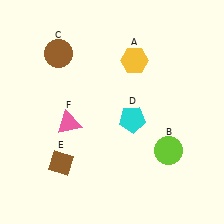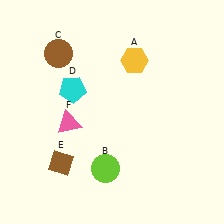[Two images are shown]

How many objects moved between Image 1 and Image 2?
2 objects moved between the two images.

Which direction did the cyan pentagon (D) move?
The cyan pentagon (D) moved left.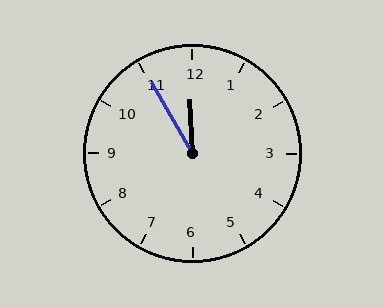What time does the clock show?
11:55.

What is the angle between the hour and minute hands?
Approximately 28 degrees.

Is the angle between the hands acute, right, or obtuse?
It is acute.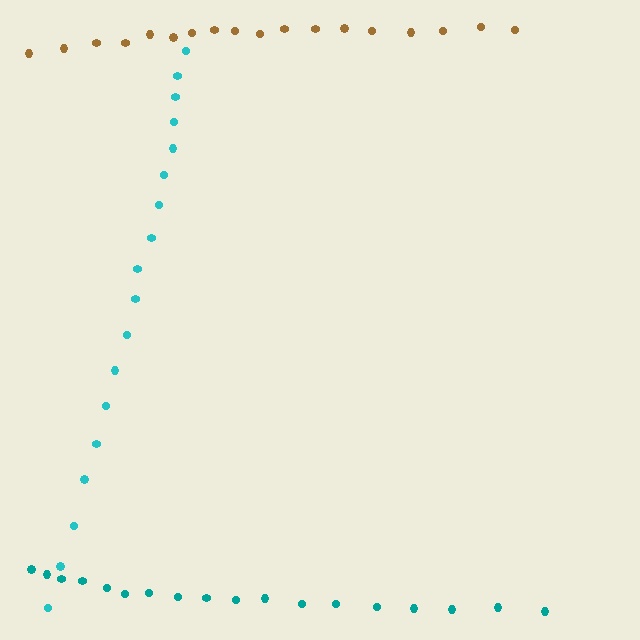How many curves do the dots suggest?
There are 3 distinct paths.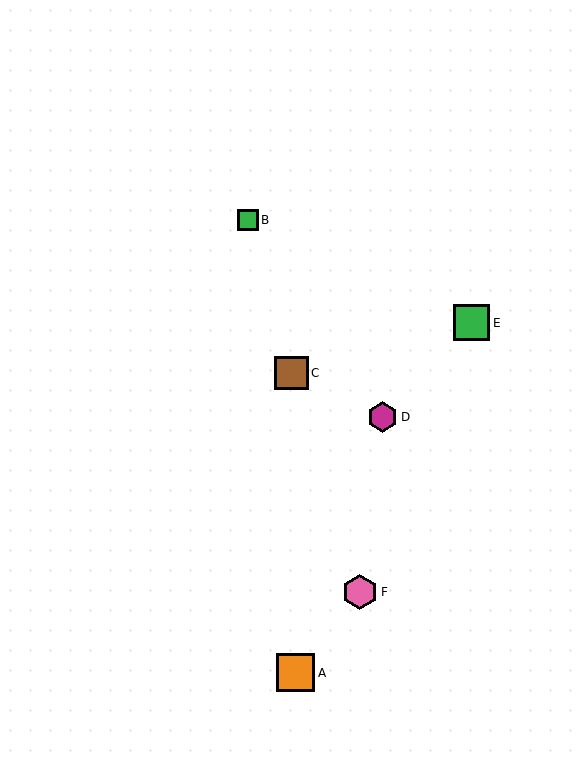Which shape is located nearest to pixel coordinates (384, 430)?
The magenta hexagon (labeled D) at (383, 417) is nearest to that location.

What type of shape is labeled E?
Shape E is a green square.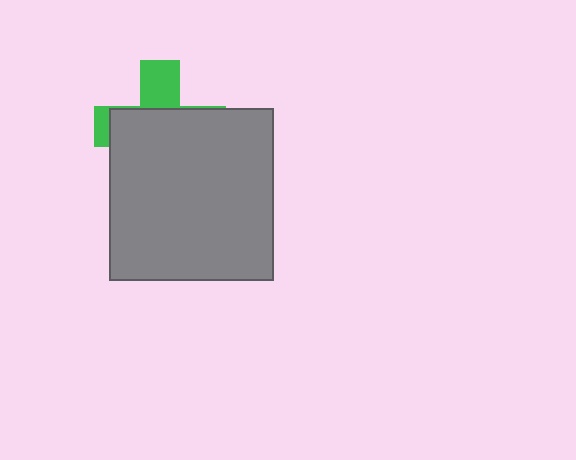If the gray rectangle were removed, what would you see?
You would see the complete green cross.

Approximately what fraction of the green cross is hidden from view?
Roughly 70% of the green cross is hidden behind the gray rectangle.